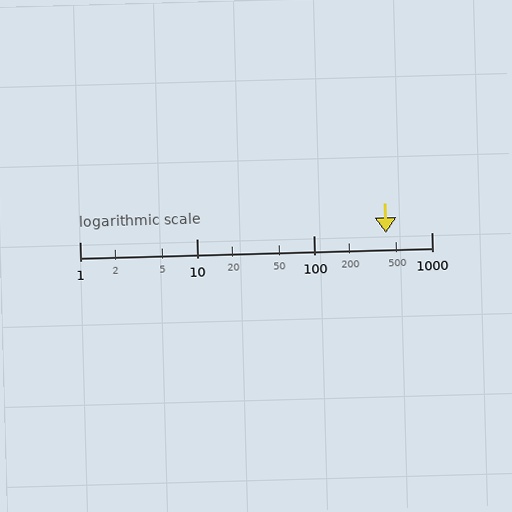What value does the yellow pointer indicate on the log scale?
The pointer indicates approximately 410.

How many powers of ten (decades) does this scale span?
The scale spans 3 decades, from 1 to 1000.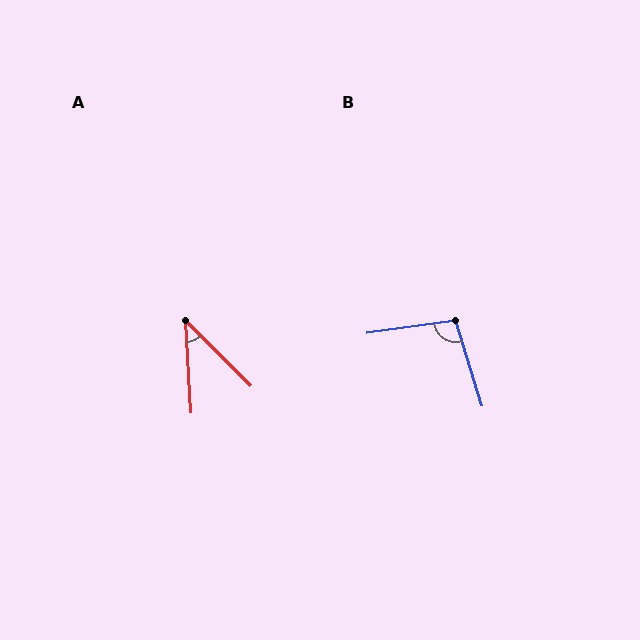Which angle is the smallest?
A, at approximately 42 degrees.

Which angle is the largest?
B, at approximately 99 degrees.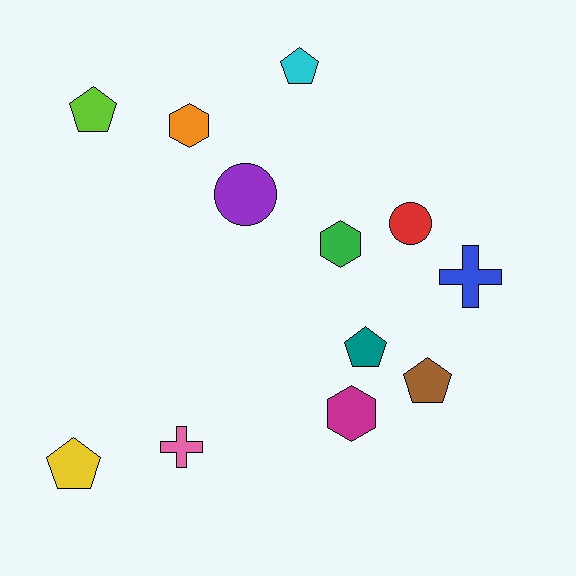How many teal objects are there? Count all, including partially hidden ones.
There is 1 teal object.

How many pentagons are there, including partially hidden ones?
There are 5 pentagons.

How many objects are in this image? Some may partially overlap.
There are 12 objects.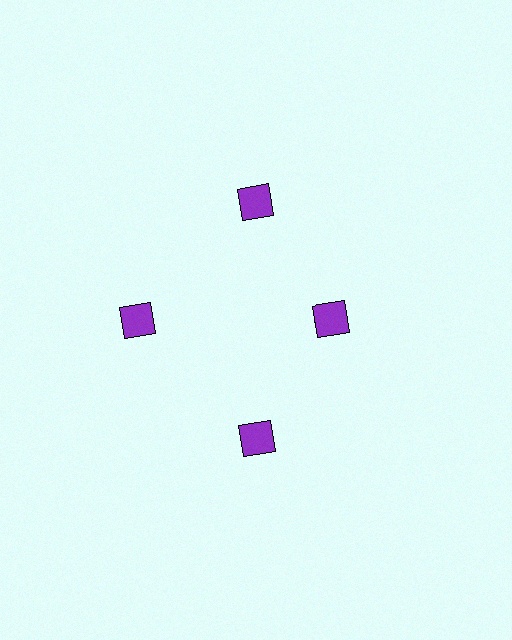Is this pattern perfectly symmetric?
No. The 4 purple diamonds are arranged in a ring, but one element near the 3 o'clock position is pulled inward toward the center, breaking the 4-fold rotational symmetry.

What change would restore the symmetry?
The symmetry would be restored by moving it outward, back onto the ring so that all 4 diamonds sit at equal angles and equal distance from the center.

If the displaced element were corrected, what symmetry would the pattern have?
It would have 4-fold rotational symmetry — the pattern would map onto itself every 90 degrees.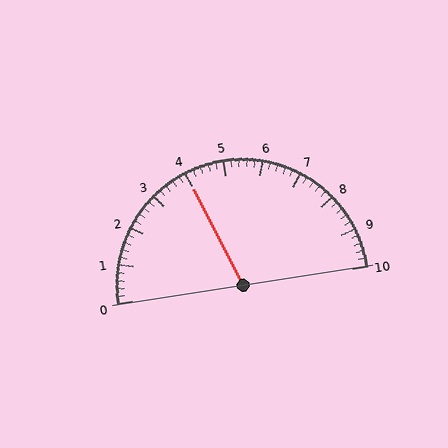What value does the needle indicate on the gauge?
The needle indicates approximately 4.0.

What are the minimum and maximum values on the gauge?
The gauge ranges from 0 to 10.